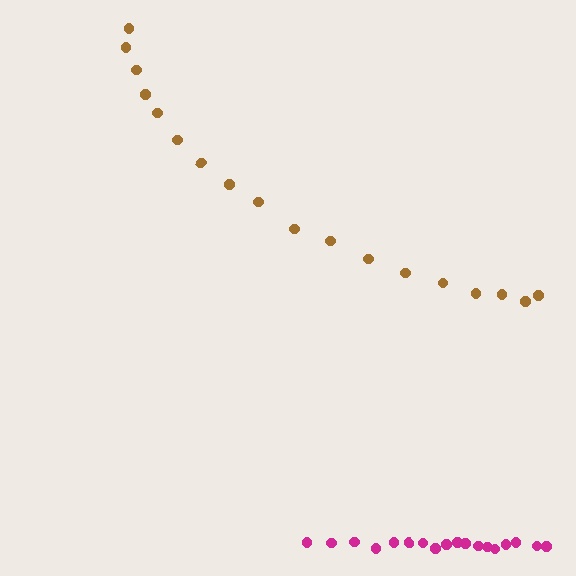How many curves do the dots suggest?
There are 2 distinct paths.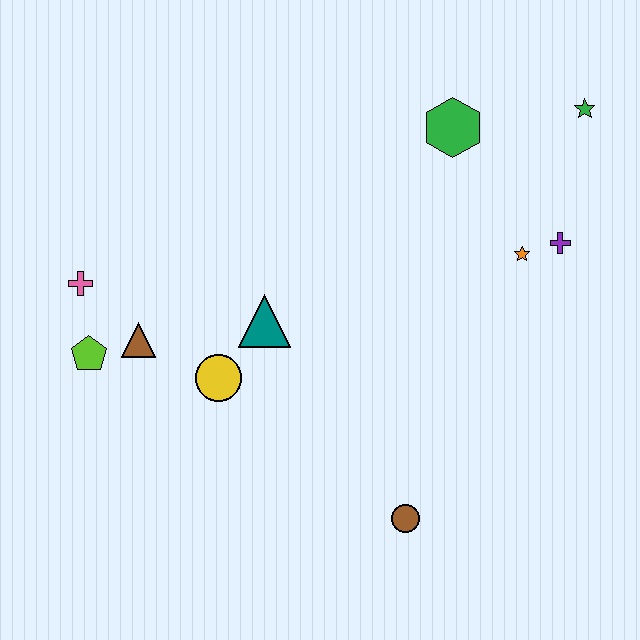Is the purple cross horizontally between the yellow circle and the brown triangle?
No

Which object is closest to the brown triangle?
The lime pentagon is closest to the brown triangle.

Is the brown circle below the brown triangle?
Yes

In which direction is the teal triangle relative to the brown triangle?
The teal triangle is to the right of the brown triangle.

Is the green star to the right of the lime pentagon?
Yes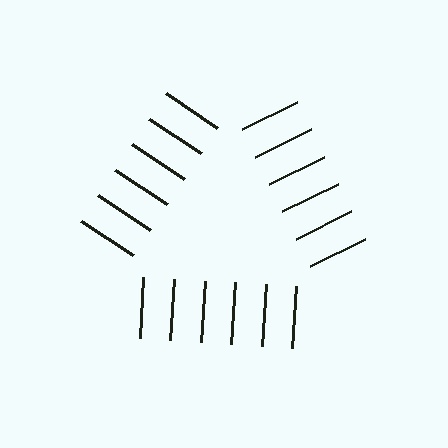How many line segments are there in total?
18 — 6 along each of the 3 edges.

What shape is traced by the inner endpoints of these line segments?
An illusory triangle — the line segments terminate on its edges but no continuous stroke is drawn.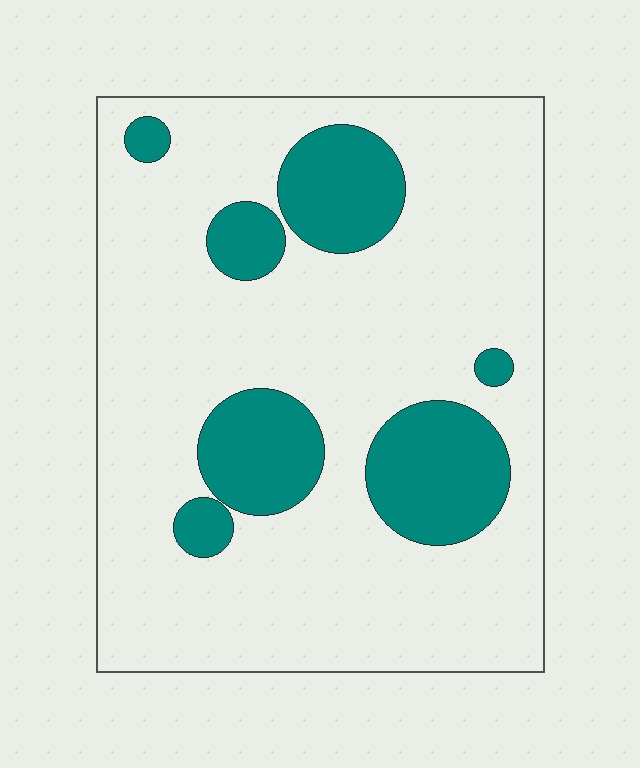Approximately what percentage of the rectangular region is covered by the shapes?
Approximately 20%.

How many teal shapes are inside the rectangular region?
7.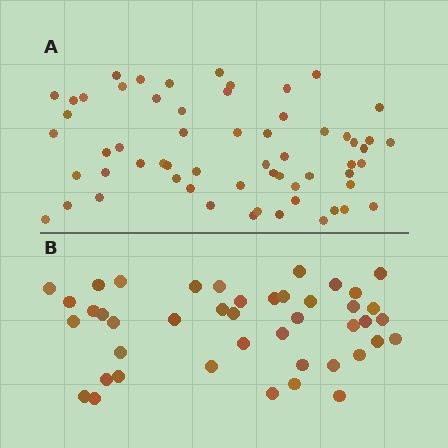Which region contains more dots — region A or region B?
Region A (the top region) has more dots.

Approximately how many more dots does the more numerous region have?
Region A has approximately 15 more dots than region B.